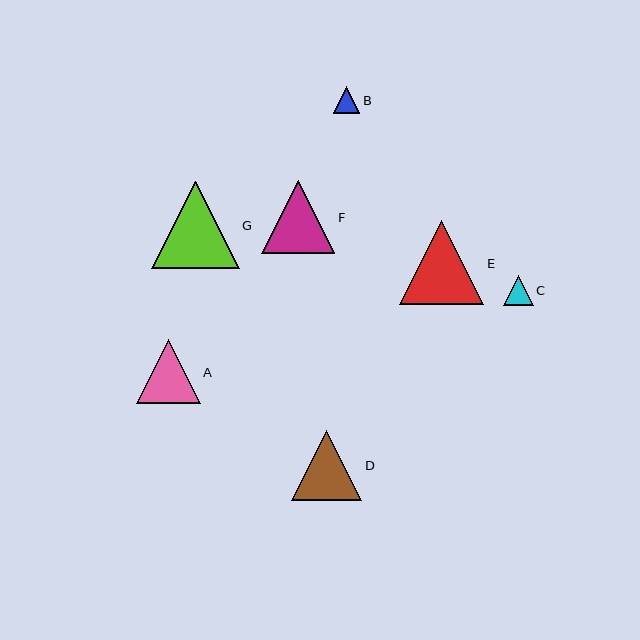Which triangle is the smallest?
Triangle B is the smallest with a size of approximately 27 pixels.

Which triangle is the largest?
Triangle G is the largest with a size of approximately 88 pixels.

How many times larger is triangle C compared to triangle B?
Triangle C is approximately 1.1 times the size of triangle B.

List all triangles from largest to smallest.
From largest to smallest: G, E, F, D, A, C, B.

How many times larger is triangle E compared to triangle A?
Triangle E is approximately 1.3 times the size of triangle A.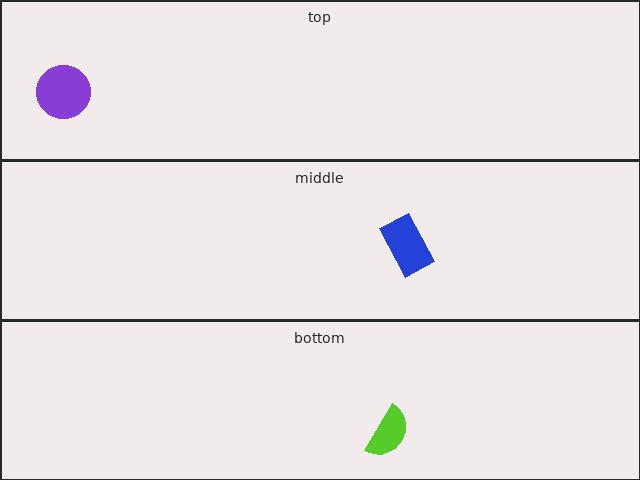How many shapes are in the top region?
1.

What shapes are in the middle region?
The blue rectangle.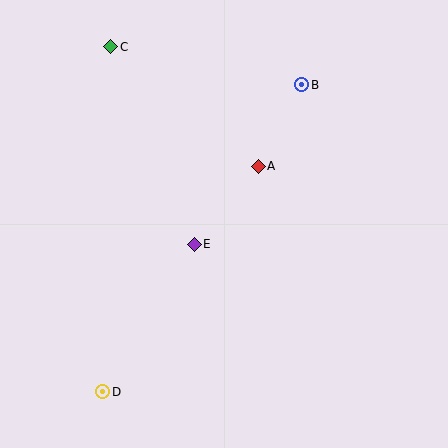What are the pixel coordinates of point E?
Point E is at (194, 244).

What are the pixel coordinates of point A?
Point A is at (258, 166).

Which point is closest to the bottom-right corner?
Point E is closest to the bottom-right corner.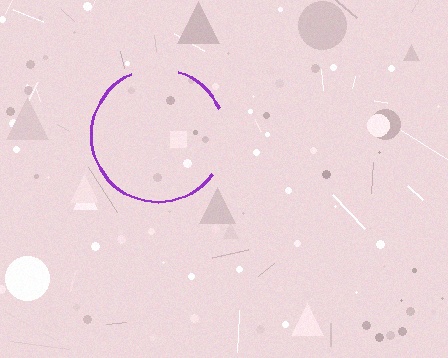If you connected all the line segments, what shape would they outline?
They would outline a circle.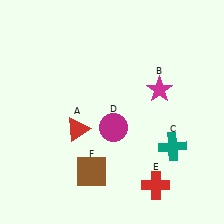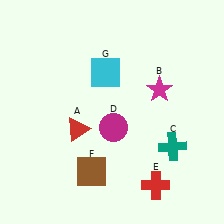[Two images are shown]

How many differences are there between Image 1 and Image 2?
There is 1 difference between the two images.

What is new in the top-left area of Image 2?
A cyan square (G) was added in the top-left area of Image 2.